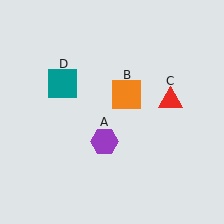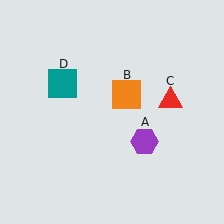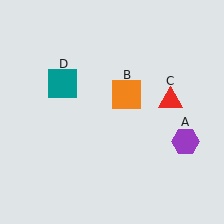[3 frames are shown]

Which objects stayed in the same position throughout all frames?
Orange square (object B) and red triangle (object C) and teal square (object D) remained stationary.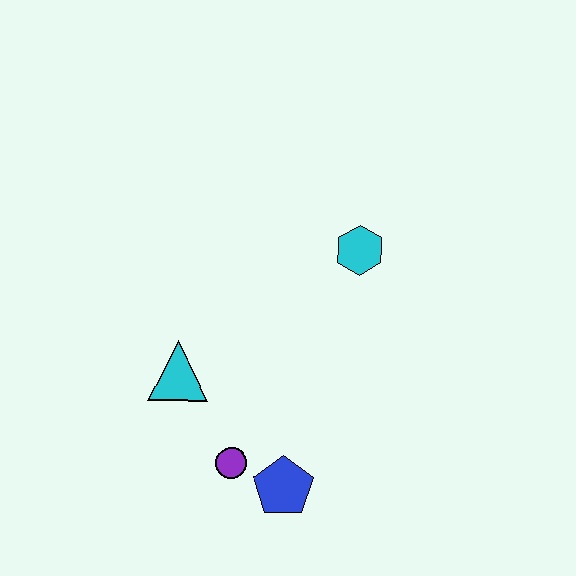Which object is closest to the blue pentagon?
The purple circle is closest to the blue pentagon.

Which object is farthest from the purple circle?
The cyan hexagon is farthest from the purple circle.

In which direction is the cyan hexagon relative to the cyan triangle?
The cyan hexagon is to the right of the cyan triangle.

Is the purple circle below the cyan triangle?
Yes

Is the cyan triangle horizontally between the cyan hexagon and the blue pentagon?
No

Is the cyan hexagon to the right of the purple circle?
Yes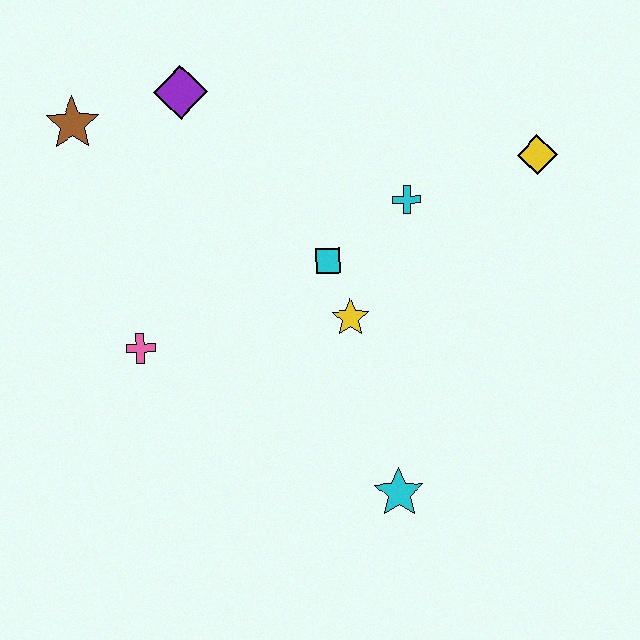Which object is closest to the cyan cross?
The cyan square is closest to the cyan cross.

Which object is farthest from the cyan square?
The brown star is farthest from the cyan square.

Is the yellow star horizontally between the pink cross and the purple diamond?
No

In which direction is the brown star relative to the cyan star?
The brown star is above the cyan star.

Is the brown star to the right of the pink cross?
No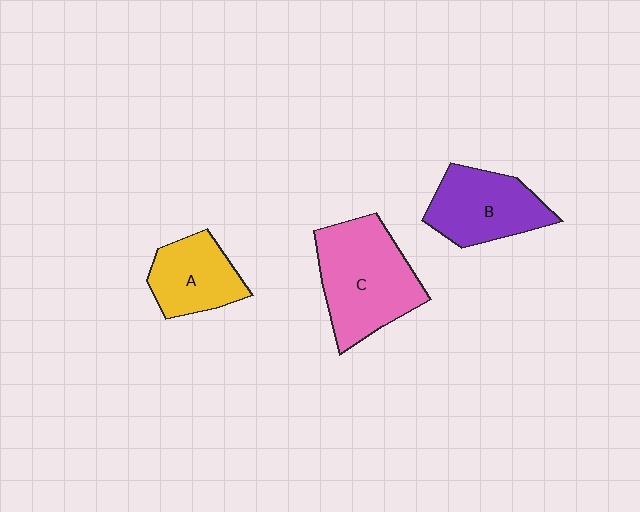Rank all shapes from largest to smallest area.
From largest to smallest: C (pink), B (purple), A (yellow).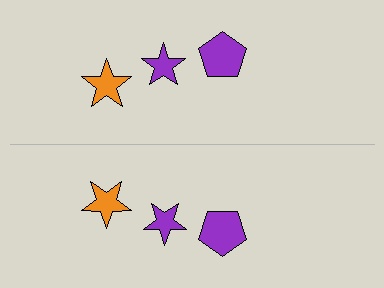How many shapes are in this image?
There are 6 shapes in this image.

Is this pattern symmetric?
Yes, this pattern has bilateral (reflection) symmetry.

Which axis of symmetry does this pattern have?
The pattern has a horizontal axis of symmetry running through the center of the image.